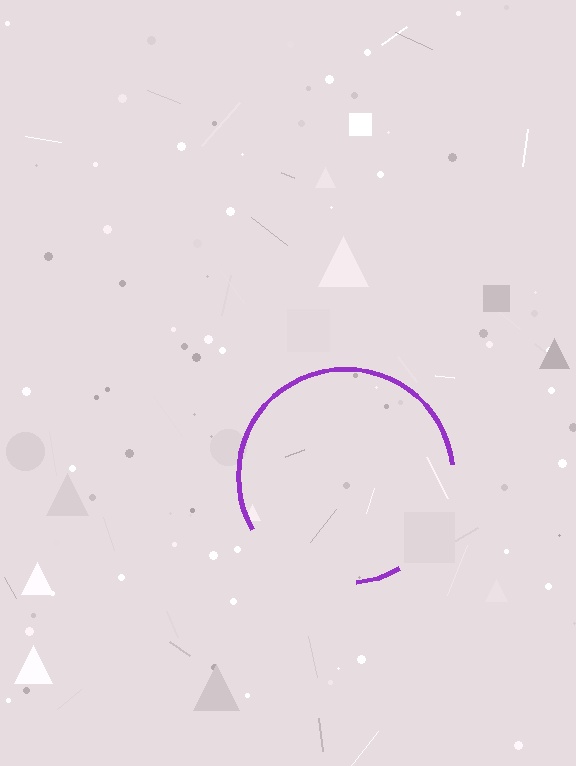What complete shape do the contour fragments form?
The contour fragments form a circle.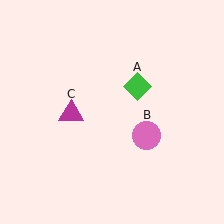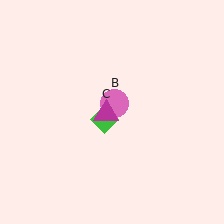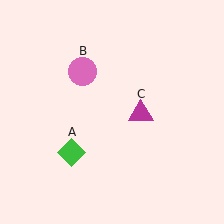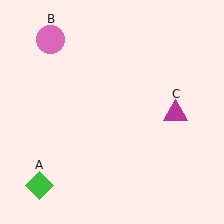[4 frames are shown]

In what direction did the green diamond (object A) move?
The green diamond (object A) moved down and to the left.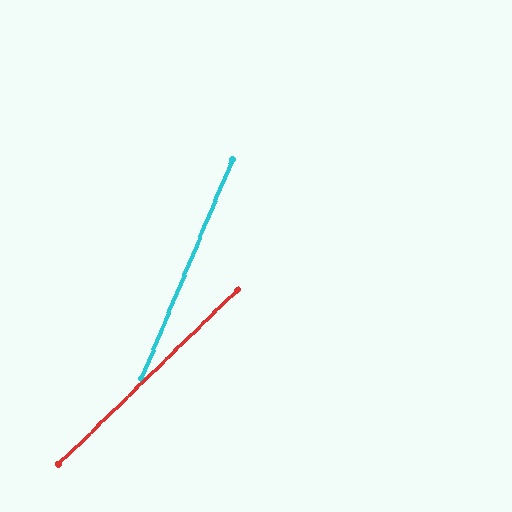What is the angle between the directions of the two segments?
Approximately 23 degrees.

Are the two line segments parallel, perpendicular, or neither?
Neither parallel nor perpendicular — they differ by about 23°.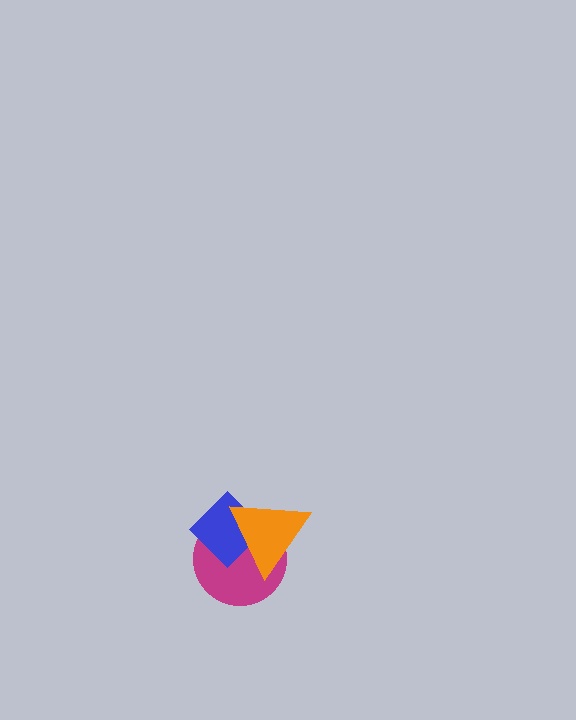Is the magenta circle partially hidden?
Yes, it is partially covered by another shape.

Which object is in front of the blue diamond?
The orange triangle is in front of the blue diamond.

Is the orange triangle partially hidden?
No, no other shape covers it.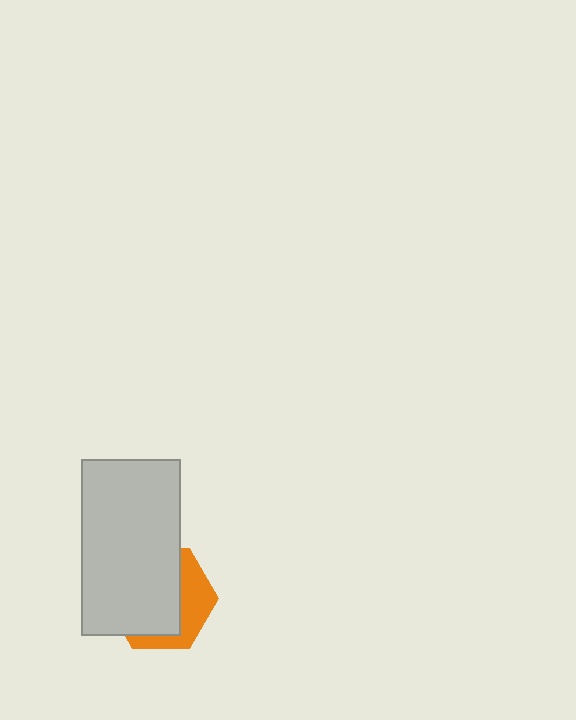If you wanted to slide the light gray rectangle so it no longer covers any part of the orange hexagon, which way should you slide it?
Slide it toward the upper-left — that is the most direct way to separate the two shapes.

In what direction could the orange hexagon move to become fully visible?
The orange hexagon could move toward the lower-right. That would shift it out from behind the light gray rectangle entirely.